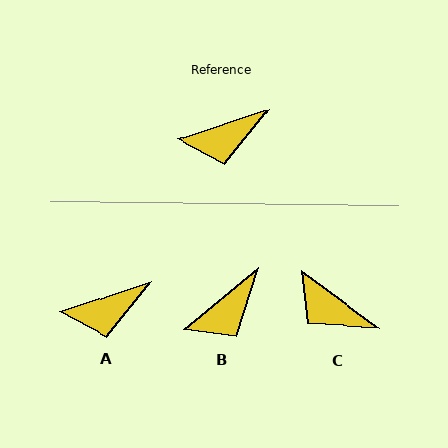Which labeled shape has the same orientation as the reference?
A.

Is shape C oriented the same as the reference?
No, it is off by about 54 degrees.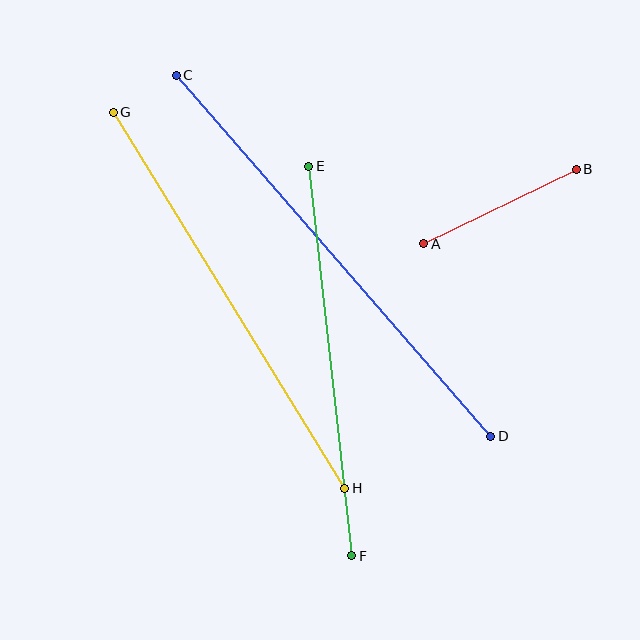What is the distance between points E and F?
The distance is approximately 392 pixels.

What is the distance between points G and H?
The distance is approximately 441 pixels.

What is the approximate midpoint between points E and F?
The midpoint is at approximately (330, 361) pixels.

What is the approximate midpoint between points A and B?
The midpoint is at approximately (500, 207) pixels.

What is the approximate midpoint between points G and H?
The midpoint is at approximately (229, 300) pixels.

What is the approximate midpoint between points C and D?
The midpoint is at approximately (333, 256) pixels.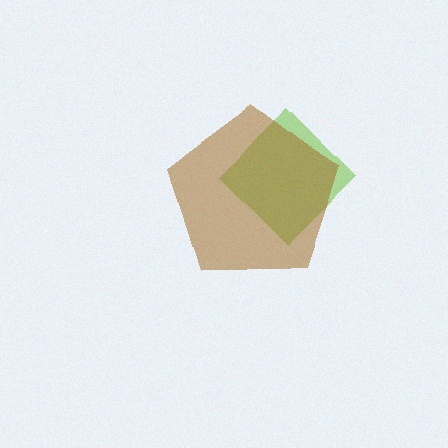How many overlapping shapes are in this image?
There are 2 overlapping shapes in the image.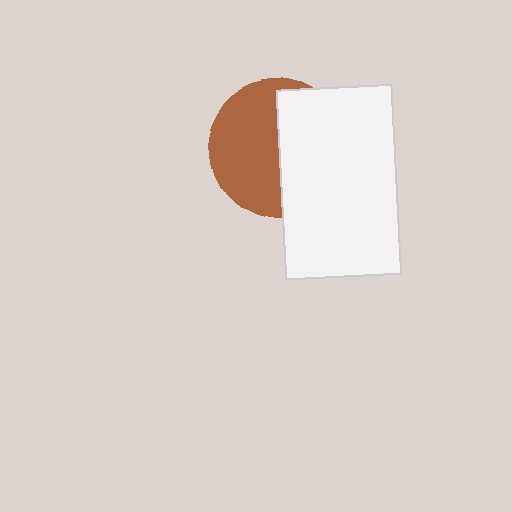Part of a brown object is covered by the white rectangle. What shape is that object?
It is a circle.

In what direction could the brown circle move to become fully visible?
The brown circle could move left. That would shift it out from behind the white rectangle entirely.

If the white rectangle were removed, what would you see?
You would see the complete brown circle.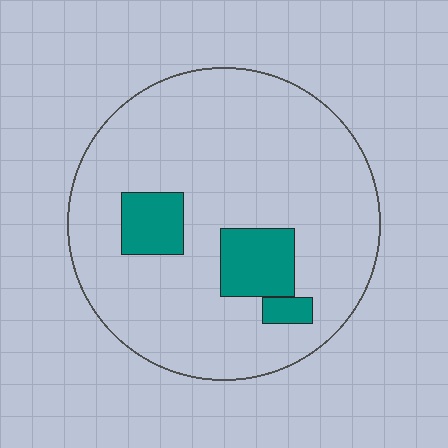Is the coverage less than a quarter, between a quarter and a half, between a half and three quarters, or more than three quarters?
Less than a quarter.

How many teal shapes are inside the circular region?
3.